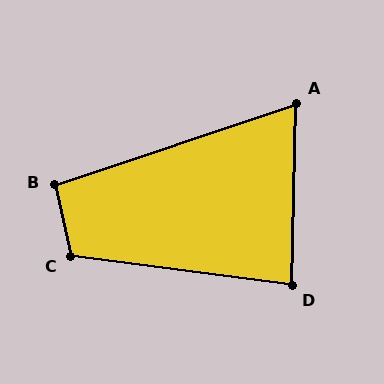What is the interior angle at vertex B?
Approximately 96 degrees (obtuse).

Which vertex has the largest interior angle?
C, at approximately 110 degrees.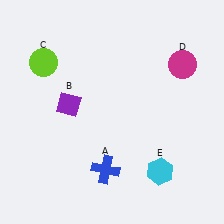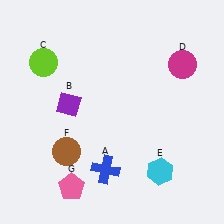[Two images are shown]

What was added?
A brown circle (F), a pink pentagon (G) were added in Image 2.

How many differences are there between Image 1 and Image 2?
There are 2 differences between the two images.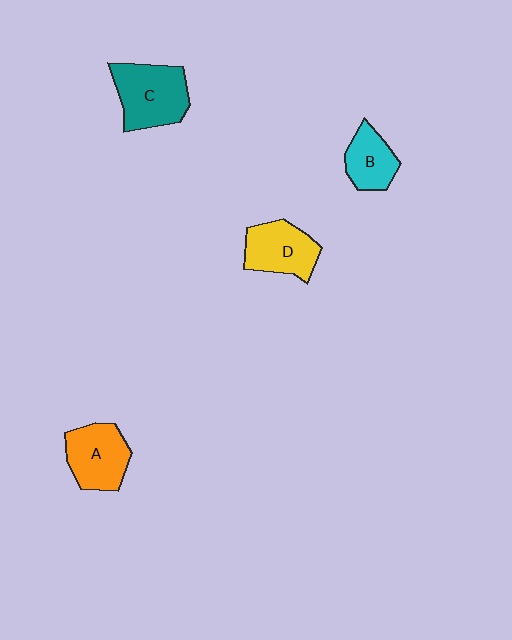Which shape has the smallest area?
Shape B (cyan).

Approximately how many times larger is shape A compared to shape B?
Approximately 1.4 times.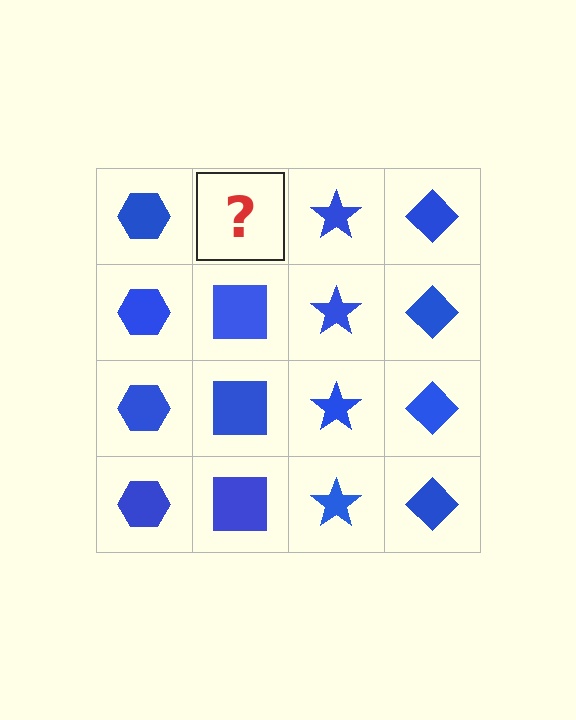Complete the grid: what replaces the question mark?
The question mark should be replaced with a blue square.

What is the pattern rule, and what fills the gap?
The rule is that each column has a consistent shape. The gap should be filled with a blue square.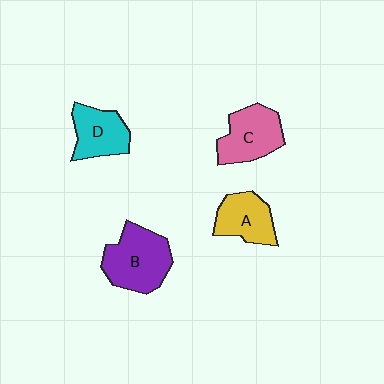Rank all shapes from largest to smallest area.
From largest to smallest: B (purple), C (pink), D (cyan), A (yellow).